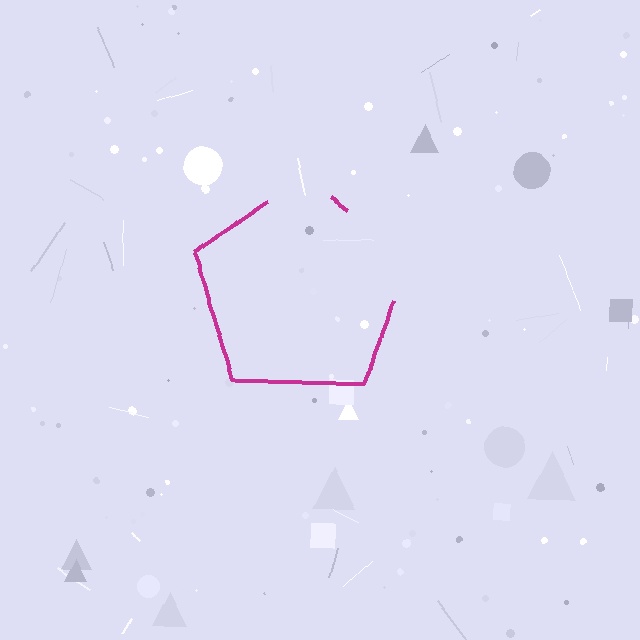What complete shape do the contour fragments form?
The contour fragments form a pentagon.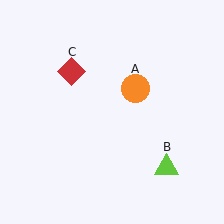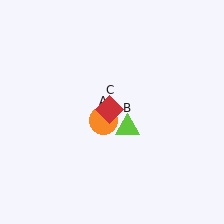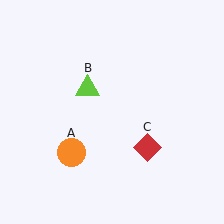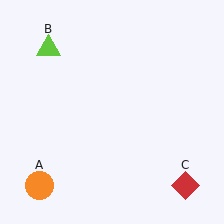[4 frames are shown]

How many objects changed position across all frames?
3 objects changed position: orange circle (object A), lime triangle (object B), red diamond (object C).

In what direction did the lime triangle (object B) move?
The lime triangle (object B) moved up and to the left.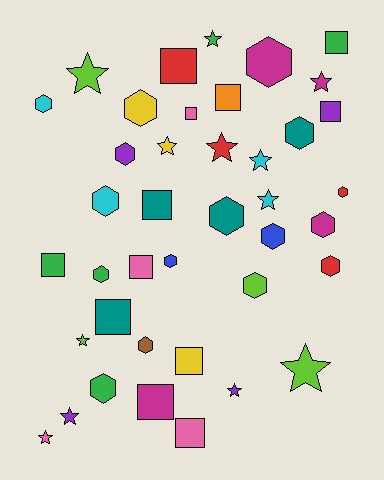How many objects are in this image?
There are 40 objects.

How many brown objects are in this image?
There is 1 brown object.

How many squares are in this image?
There are 12 squares.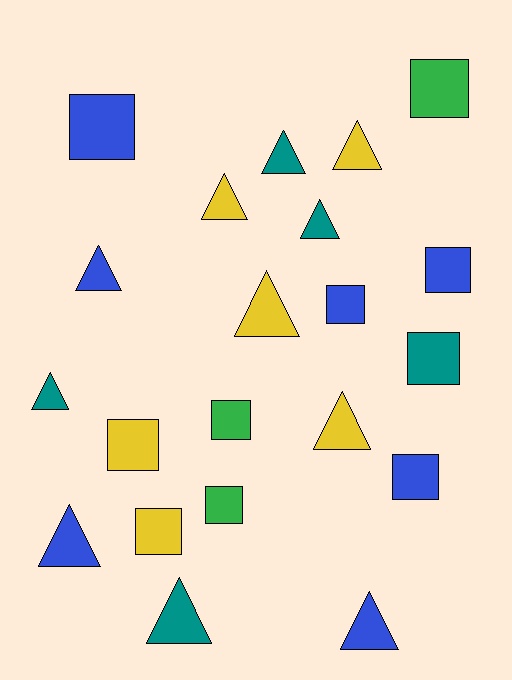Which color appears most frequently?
Blue, with 7 objects.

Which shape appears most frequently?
Triangle, with 11 objects.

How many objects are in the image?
There are 21 objects.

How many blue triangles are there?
There are 3 blue triangles.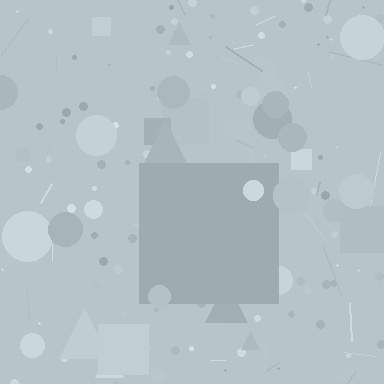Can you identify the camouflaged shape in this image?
The camouflaged shape is a square.